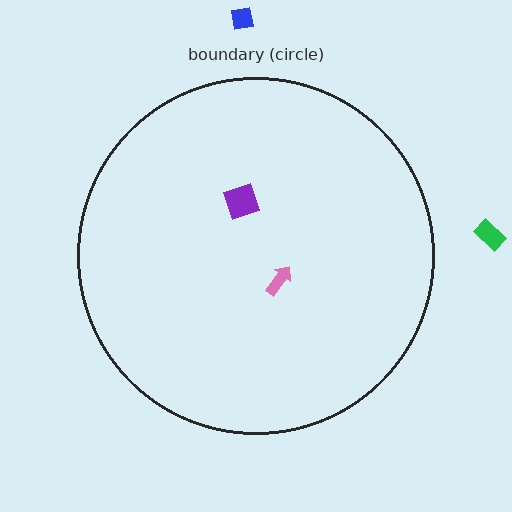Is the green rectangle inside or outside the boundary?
Outside.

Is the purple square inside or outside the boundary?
Inside.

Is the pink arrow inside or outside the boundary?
Inside.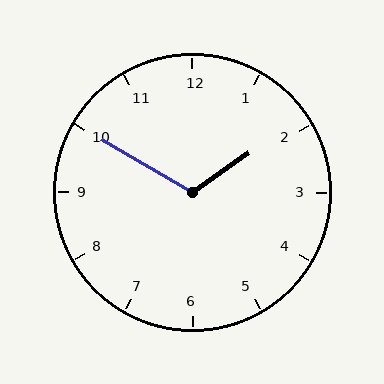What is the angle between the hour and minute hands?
Approximately 115 degrees.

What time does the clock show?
1:50.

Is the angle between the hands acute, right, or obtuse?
It is obtuse.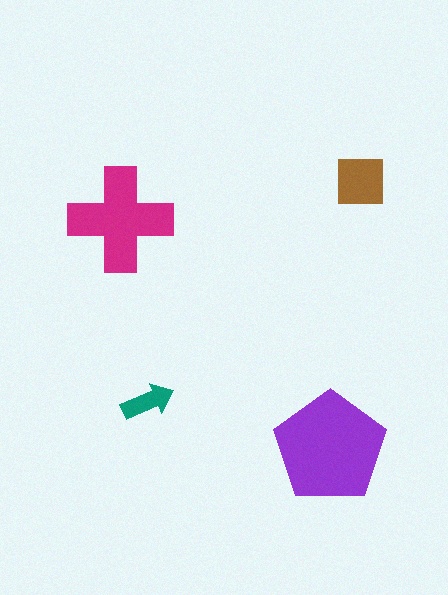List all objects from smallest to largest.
The teal arrow, the brown square, the magenta cross, the purple pentagon.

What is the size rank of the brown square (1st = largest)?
3rd.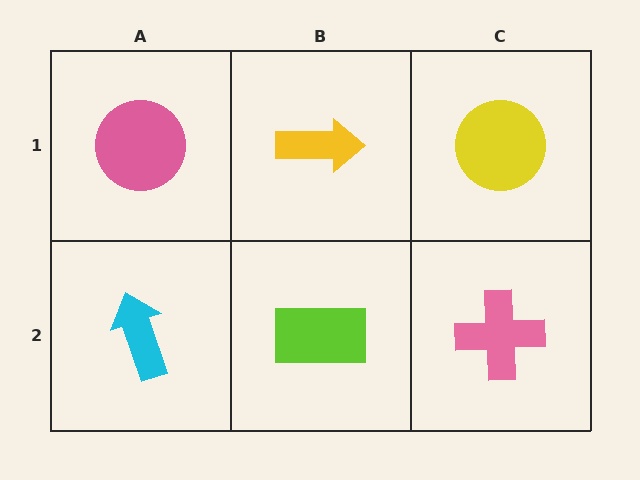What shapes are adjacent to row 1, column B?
A lime rectangle (row 2, column B), a pink circle (row 1, column A), a yellow circle (row 1, column C).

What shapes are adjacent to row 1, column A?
A cyan arrow (row 2, column A), a yellow arrow (row 1, column B).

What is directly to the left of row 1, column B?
A pink circle.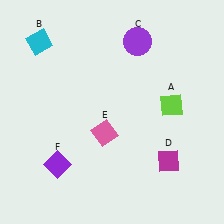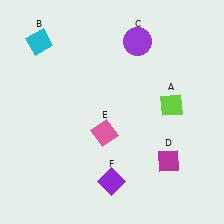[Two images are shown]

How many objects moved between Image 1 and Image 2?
1 object moved between the two images.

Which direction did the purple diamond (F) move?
The purple diamond (F) moved right.